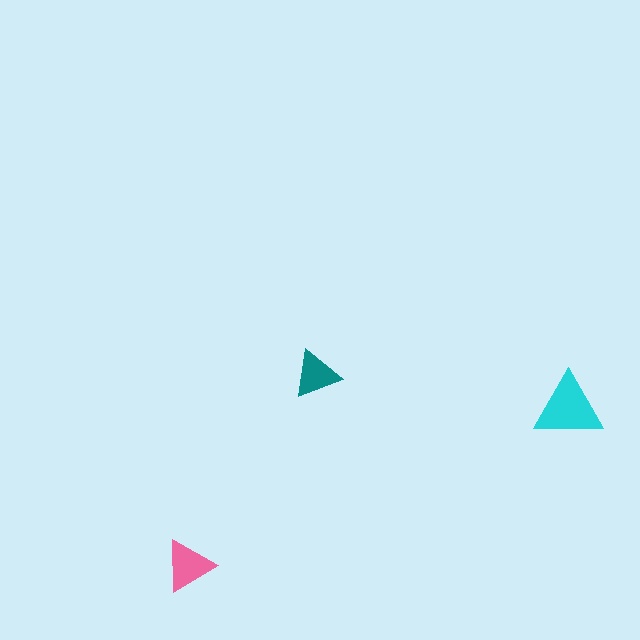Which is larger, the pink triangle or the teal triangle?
The pink one.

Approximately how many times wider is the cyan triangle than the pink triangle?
About 1.5 times wider.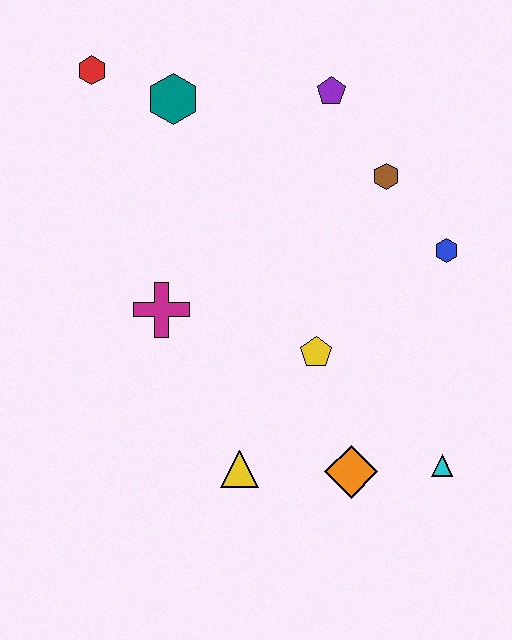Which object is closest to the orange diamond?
The cyan triangle is closest to the orange diamond.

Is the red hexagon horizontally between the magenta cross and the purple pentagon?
No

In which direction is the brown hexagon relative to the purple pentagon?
The brown hexagon is below the purple pentagon.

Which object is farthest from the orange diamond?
The red hexagon is farthest from the orange diamond.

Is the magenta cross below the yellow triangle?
No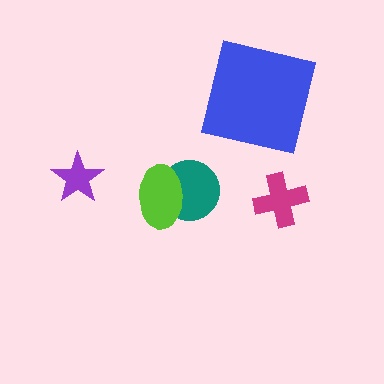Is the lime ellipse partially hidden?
No, no other shape covers it.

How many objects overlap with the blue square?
0 objects overlap with the blue square.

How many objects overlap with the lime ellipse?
1 object overlaps with the lime ellipse.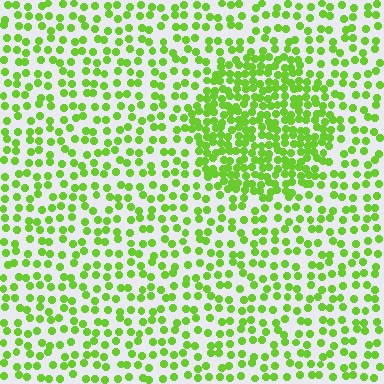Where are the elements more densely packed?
The elements are more densely packed inside the circle boundary.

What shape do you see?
I see a circle.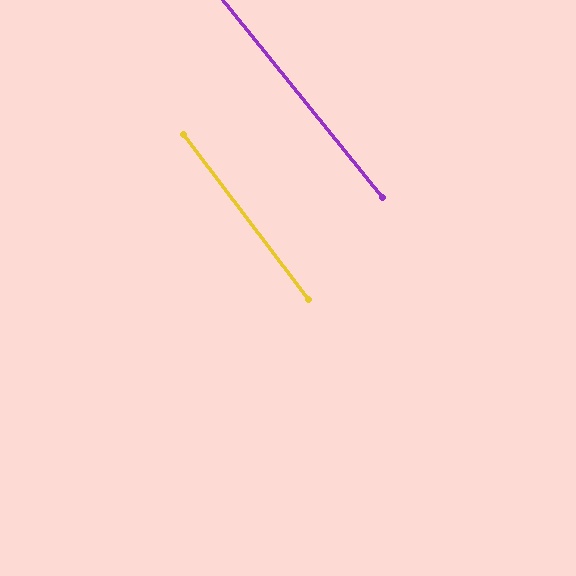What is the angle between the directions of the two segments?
Approximately 2 degrees.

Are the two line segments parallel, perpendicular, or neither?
Parallel — their directions differ by only 1.6°.